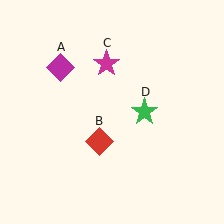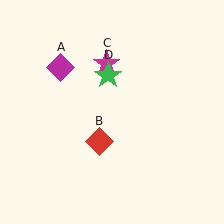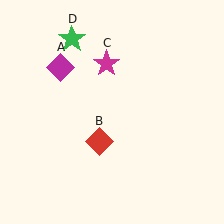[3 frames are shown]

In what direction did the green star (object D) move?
The green star (object D) moved up and to the left.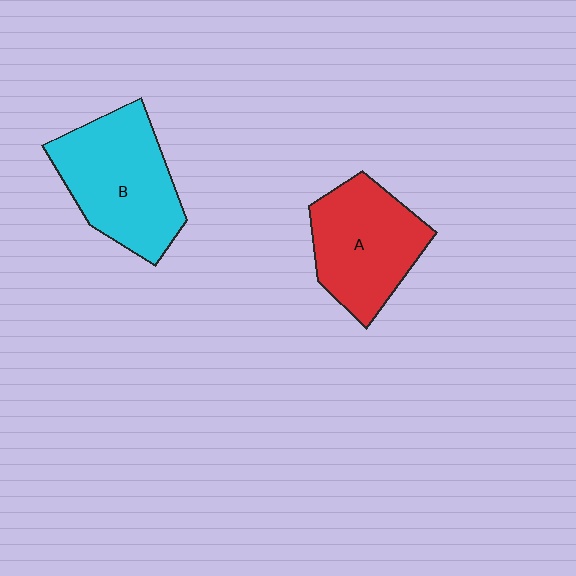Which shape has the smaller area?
Shape A (red).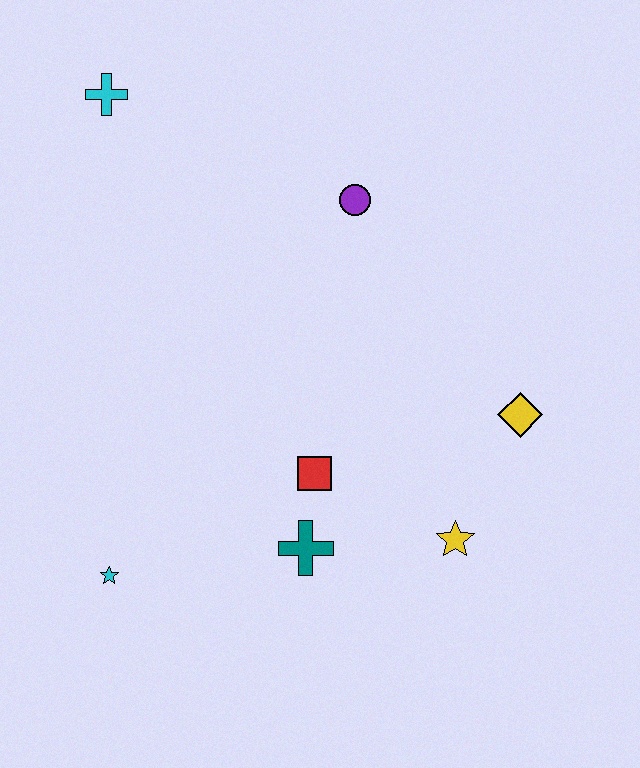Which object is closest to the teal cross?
The red square is closest to the teal cross.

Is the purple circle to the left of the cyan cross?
No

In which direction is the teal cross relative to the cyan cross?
The teal cross is below the cyan cross.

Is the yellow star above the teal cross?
Yes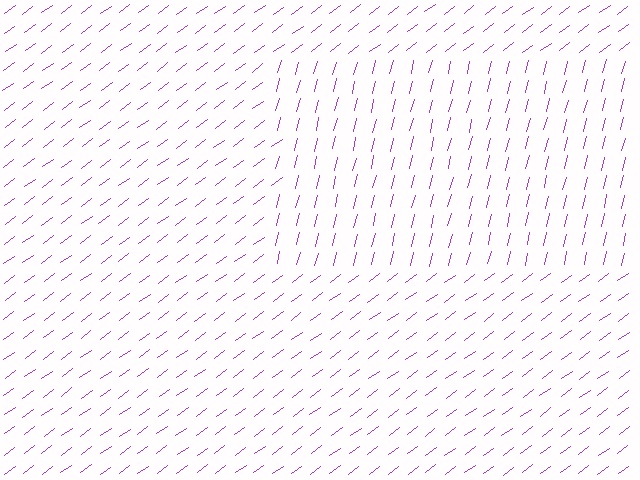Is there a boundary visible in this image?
Yes, there is a texture boundary formed by a change in line orientation.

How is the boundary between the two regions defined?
The boundary is defined purely by a change in line orientation (approximately 40 degrees difference). All lines are the same color and thickness.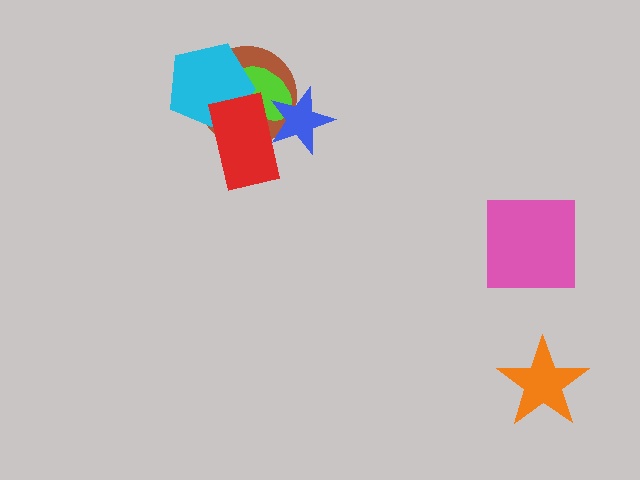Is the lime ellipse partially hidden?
Yes, it is partially covered by another shape.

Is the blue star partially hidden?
No, no other shape covers it.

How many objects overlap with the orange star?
0 objects overlap with the orange star.